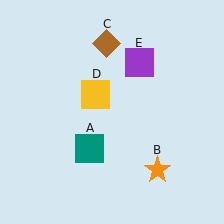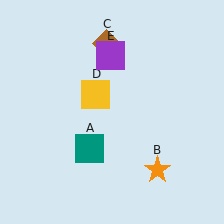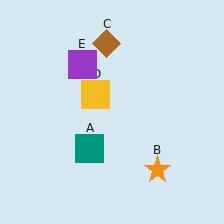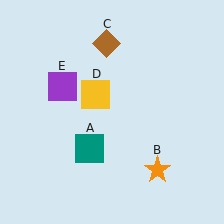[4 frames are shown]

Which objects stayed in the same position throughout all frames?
Teal square (object A) and orange star (object B) and brown diamond (object C) and yellow square (object D) remained stationary.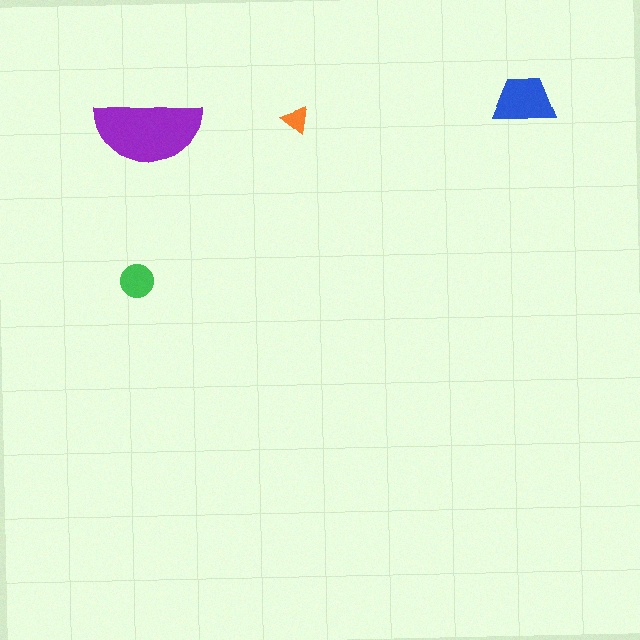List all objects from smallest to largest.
The orange triangle, the green circle, the blue trapezoid, the purple semicircle.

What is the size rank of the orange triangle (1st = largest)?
4th.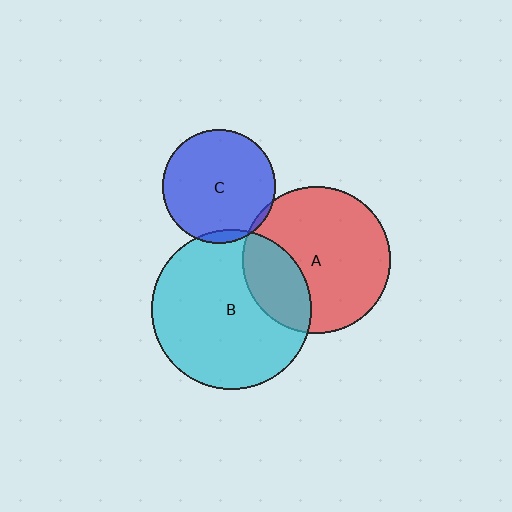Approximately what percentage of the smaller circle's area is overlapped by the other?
Approximately 5%.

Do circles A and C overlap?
Yes.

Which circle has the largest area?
Circle B (cyan).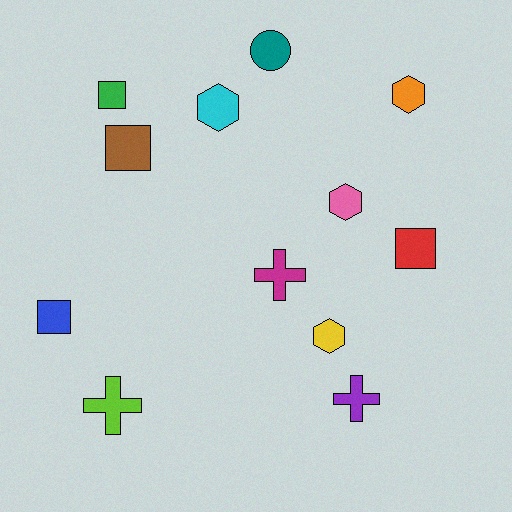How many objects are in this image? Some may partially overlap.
There are 12 objects.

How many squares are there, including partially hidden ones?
There are 4 squares.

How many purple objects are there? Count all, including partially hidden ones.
There is 1 purple object.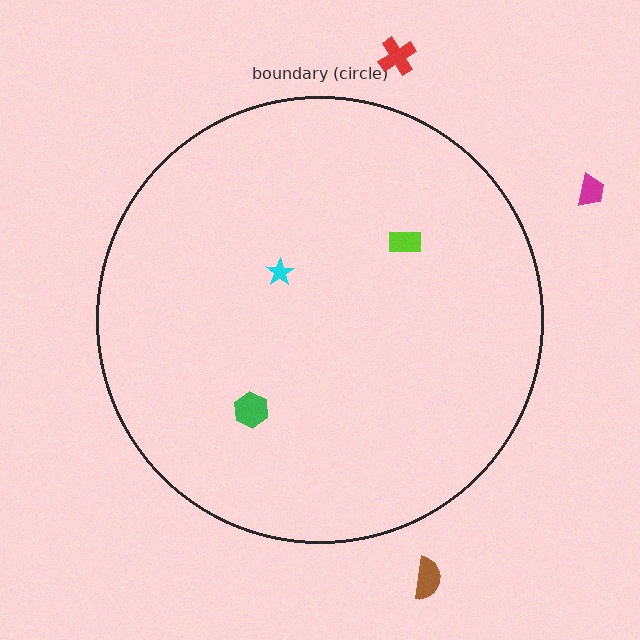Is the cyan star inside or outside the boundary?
Inside.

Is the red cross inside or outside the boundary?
Outside.